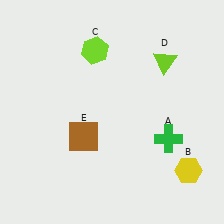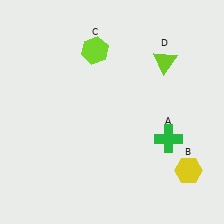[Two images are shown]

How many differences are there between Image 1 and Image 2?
There is 1 difference between the two images.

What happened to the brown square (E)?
The brown square (E) was removed in Image 2. It was in the bottom-left area of Image 1.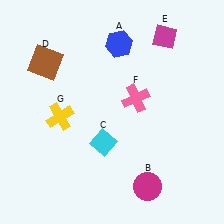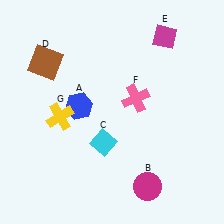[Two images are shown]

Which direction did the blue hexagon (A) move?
The blue hexagon (A) moved down.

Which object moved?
The blue hexagon (A) moved down.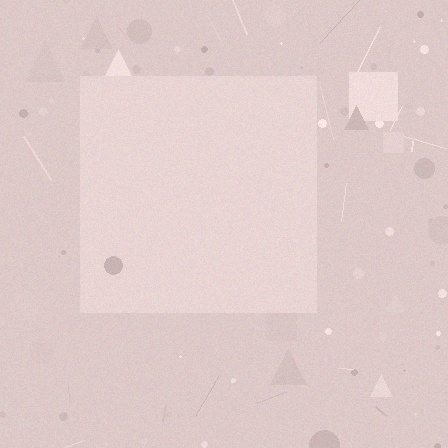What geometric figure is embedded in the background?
A square is embedded in the background.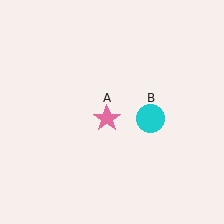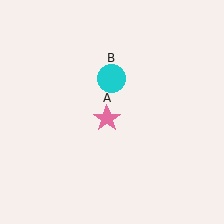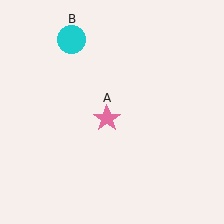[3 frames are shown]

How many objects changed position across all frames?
1 object changed position: cyan circle (object B).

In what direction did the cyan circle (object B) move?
The cyan circle (object B) moved up and to the left.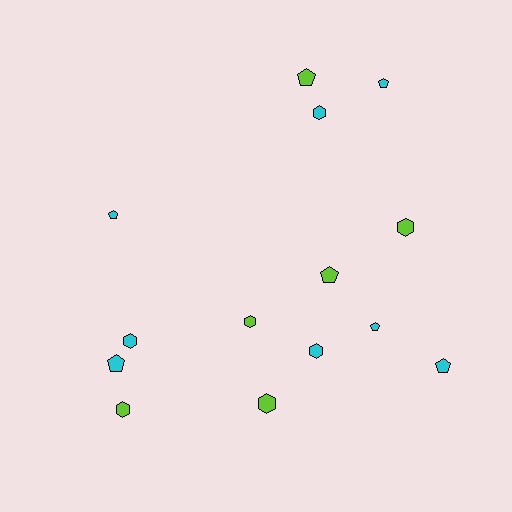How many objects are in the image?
There are 14 objects.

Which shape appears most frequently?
Hexagon, with 7 objects.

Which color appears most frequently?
Cyan, with 8 objects.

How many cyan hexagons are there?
There are 3 cyan hexagons.